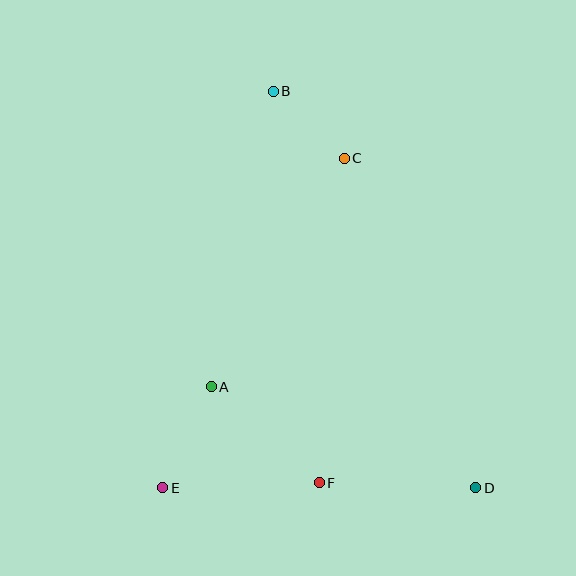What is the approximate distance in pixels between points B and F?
The distance between B and F is approximately 394 pixels.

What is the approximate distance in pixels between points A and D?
The distance between A and D is approximately 283 pixels.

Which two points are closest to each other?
Points B and C are closest to each other.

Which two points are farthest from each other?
Points B and D are farthest from each other.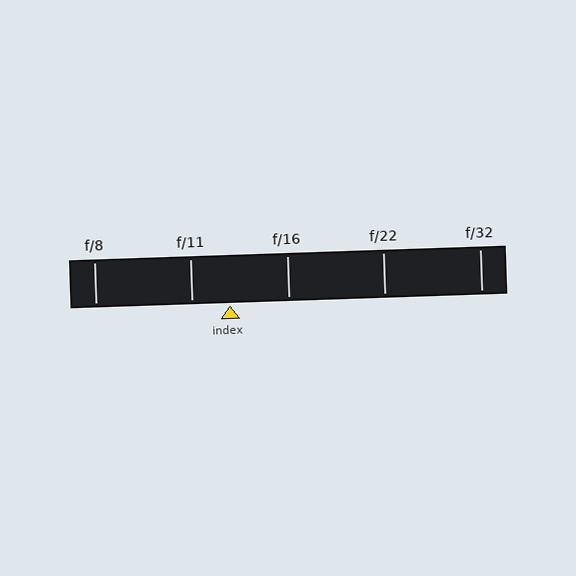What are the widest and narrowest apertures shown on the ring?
The widest aperture shown is f/8 and the narrowest is f/32.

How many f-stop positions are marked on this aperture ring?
There are 5 f-stop positions marked.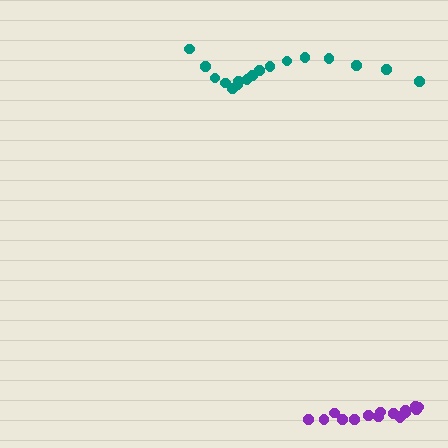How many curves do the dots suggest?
There are 2 distinct paths.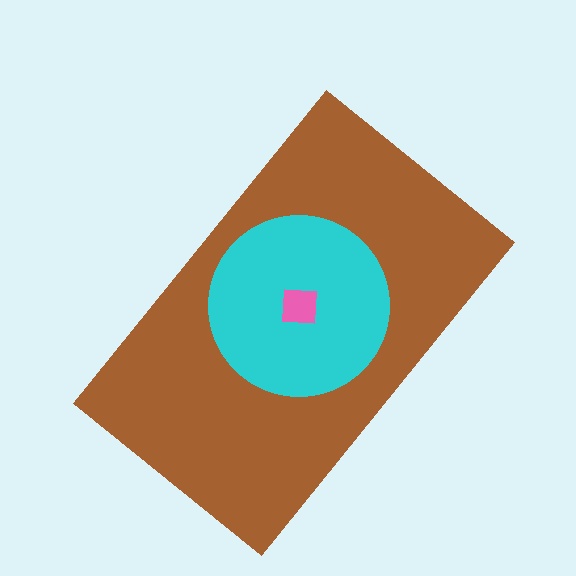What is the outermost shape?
The brown rectangle.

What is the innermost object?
The pink square.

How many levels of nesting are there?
3.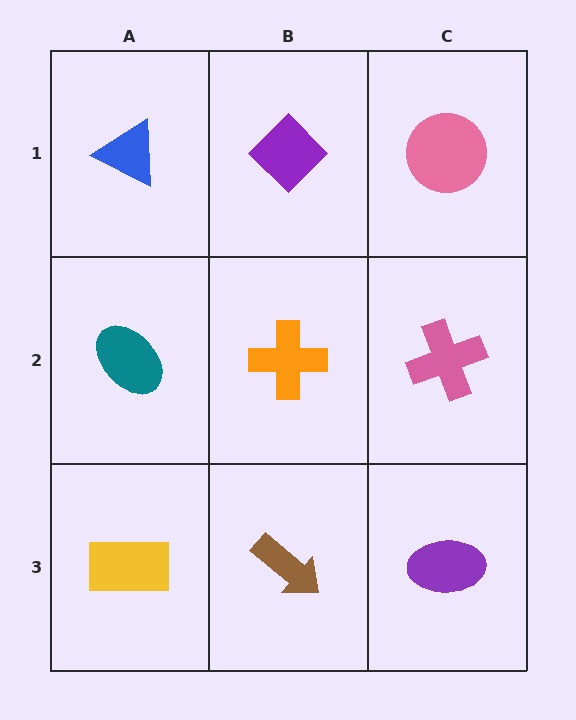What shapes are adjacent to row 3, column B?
An orange cross (row 2, column B), a yellow rectangle (row 3, column A), a purple ellipse (row 3, column C).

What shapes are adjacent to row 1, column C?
A pink cross (row 2, column C), a purple diamond (row 1, column B).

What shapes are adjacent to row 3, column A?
A teal ellipse (row 2, column A), a brown arrow (row 3, column B).